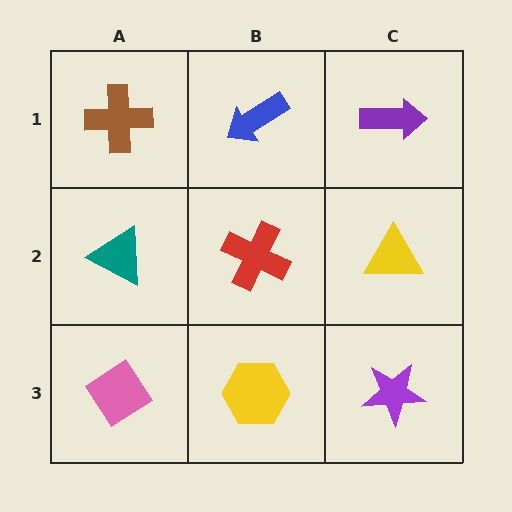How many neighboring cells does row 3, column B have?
3.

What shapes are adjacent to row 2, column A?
A brown cross (row 1, column A), a pink diamond (row 3, column A), a red cross (row 2, column B).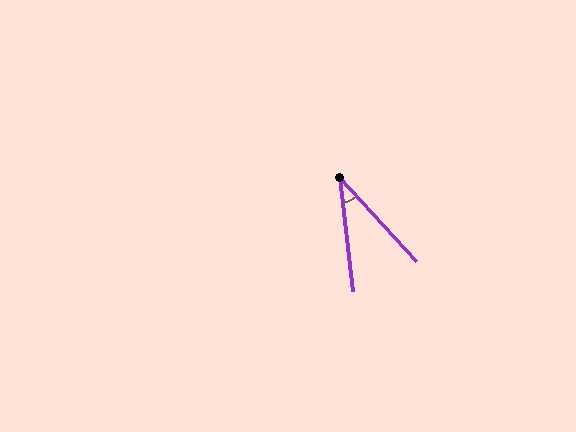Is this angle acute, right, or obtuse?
It is acute.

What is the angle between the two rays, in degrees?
Approximately 36 degrees.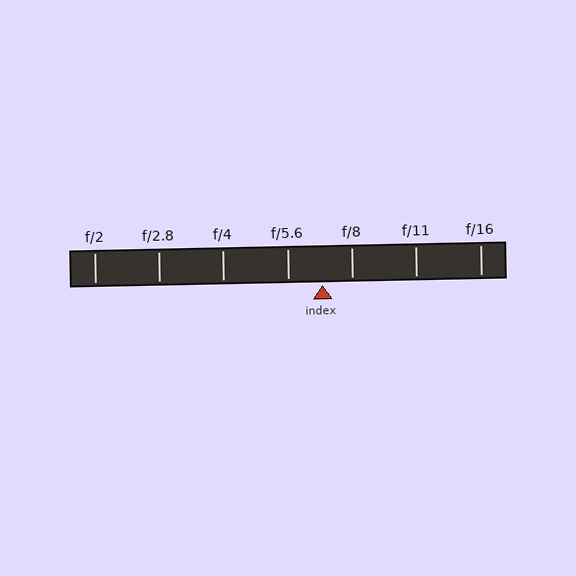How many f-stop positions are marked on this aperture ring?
There are 7 f-stop positions marked.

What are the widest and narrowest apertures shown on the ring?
The widest aperture shown is f/2 and the narrowest is f/16.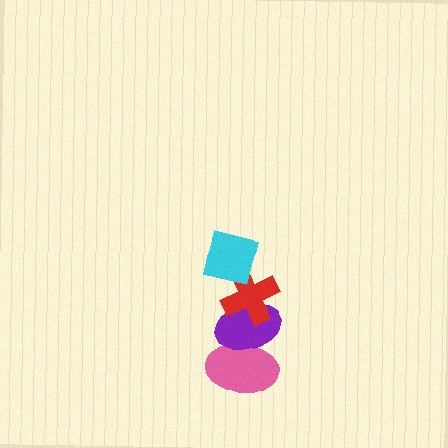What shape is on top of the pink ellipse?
The purple ellipse is on top of the pink ellipse.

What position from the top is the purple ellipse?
The purple ellipse is 3rd from the top.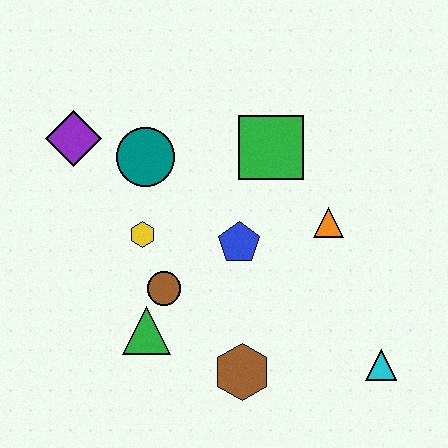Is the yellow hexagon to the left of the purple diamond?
No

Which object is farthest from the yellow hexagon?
The cyan triangle is farthest from the yellow hexagon.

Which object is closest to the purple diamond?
The teal circle is closest to the purple diamond.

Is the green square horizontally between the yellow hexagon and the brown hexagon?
No